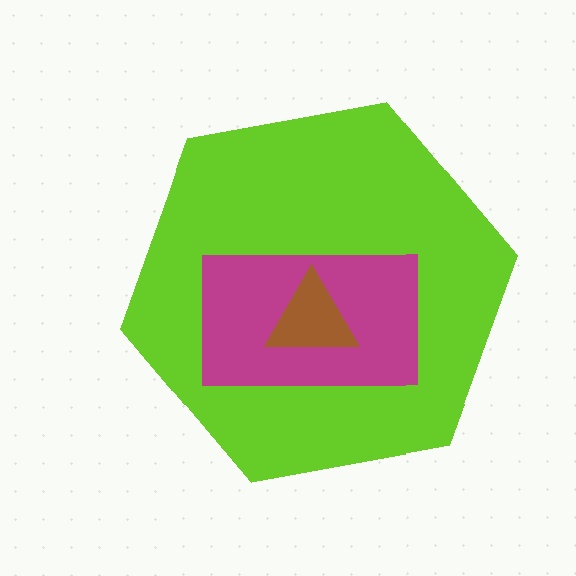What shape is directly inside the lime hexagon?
The magenta rectangle.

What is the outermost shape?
The lime hexagon.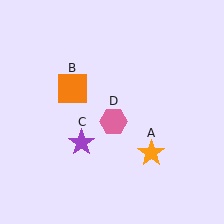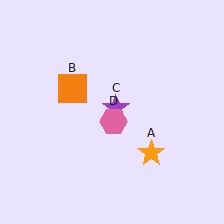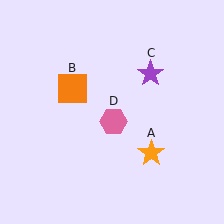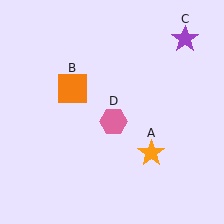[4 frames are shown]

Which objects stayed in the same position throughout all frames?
Orange star (object A) and orange square (object B) and pink hexagon (object D) remained stationary.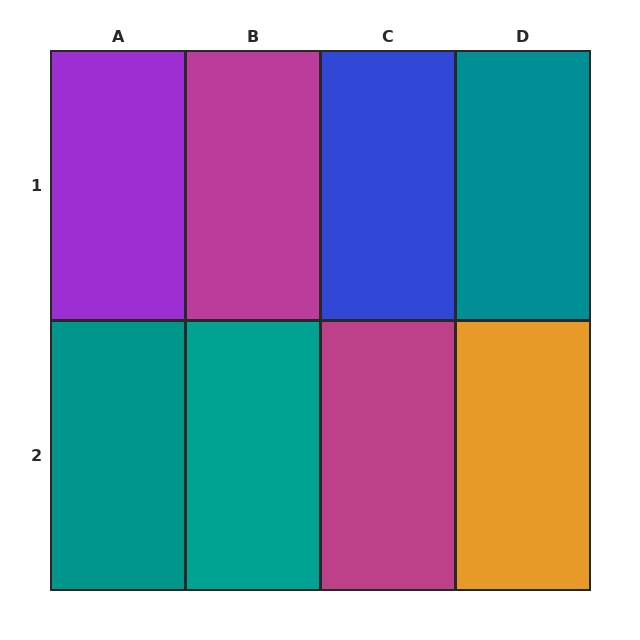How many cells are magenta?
2 cells are magenta.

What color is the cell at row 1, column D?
Teal.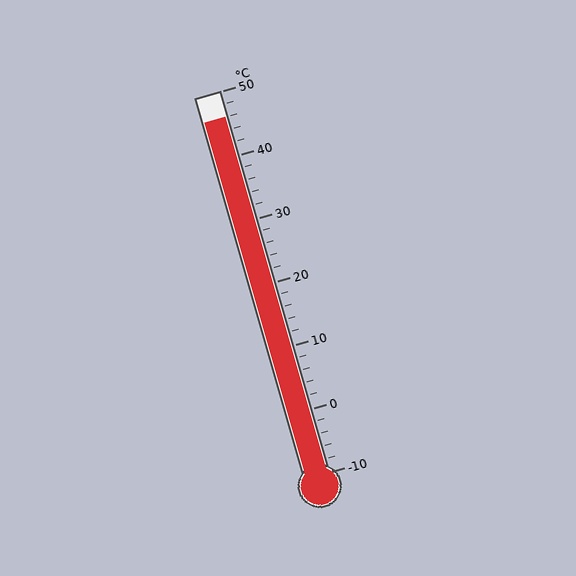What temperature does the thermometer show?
The thermometer shows approximately 46°C.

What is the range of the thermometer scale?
The thermometer scale ranges from -10°C to 50°C.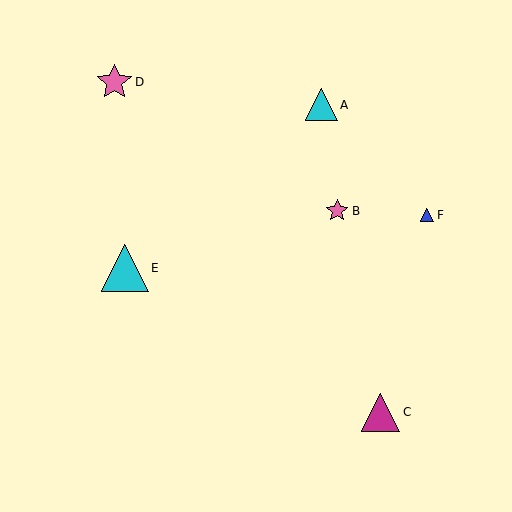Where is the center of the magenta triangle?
The center of the magenta triangle is at (380, 412).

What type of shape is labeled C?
Shape C is a magenta triangle.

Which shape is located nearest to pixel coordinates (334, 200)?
The pink star (labeled B) at (337, 211) is nearest to that location.